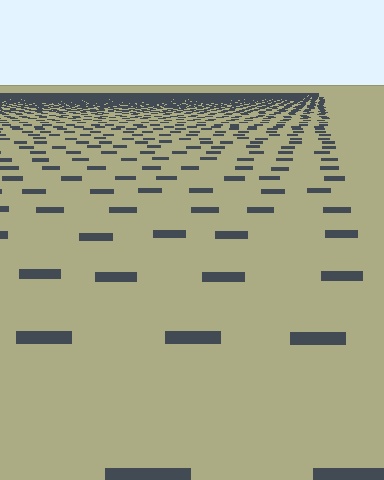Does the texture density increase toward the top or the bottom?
Density increases toward the top.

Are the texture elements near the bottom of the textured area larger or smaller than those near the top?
Larger. Near the bottom, elements are closer to the viewer and appear at a bigger on-screen size.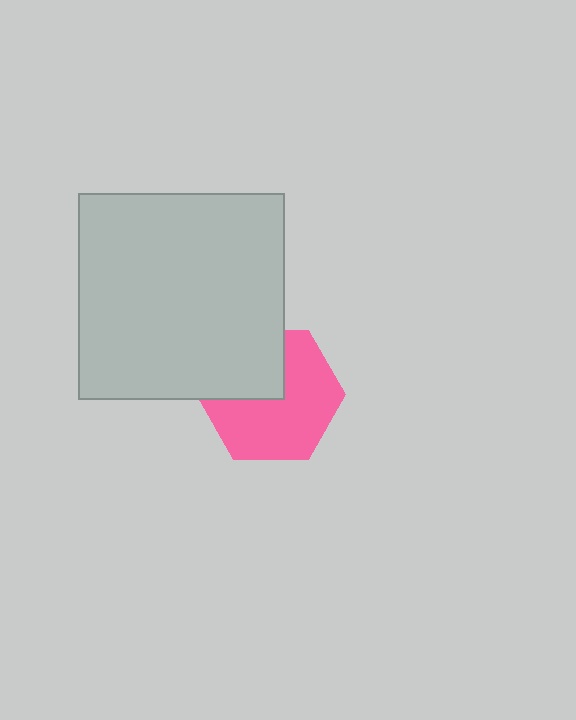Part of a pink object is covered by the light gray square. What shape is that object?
It is a hexagon.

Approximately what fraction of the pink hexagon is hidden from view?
Roughly 34% of the pink hexagon is hidden behind the light gray square.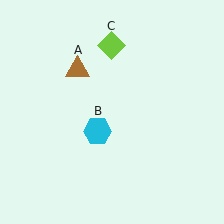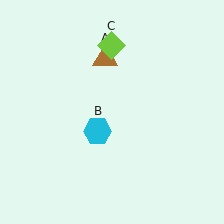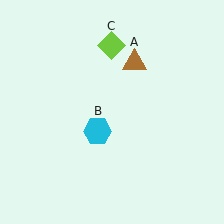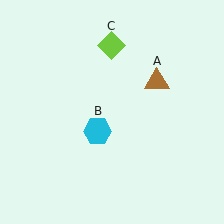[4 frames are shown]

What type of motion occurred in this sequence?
The brown triangle (object A) rotated clockwise around the center of the scene.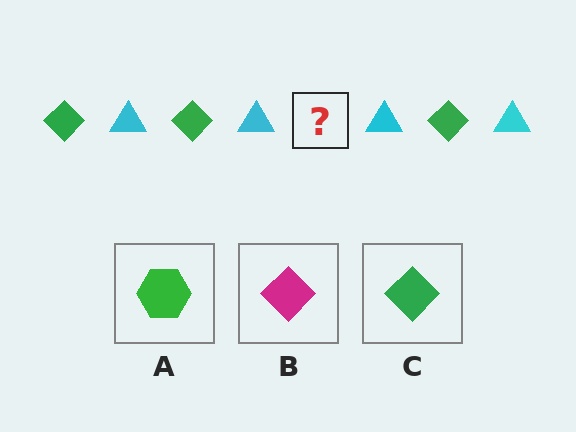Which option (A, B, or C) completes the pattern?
C.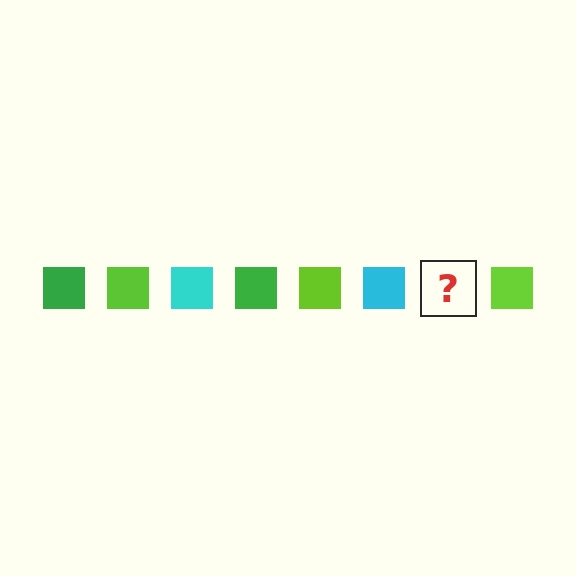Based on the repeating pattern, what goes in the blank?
The blank should be a green square.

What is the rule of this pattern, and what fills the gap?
The rule is that the pattern cycles through green, lime, cyan squares. The gap should be filled with a green square.